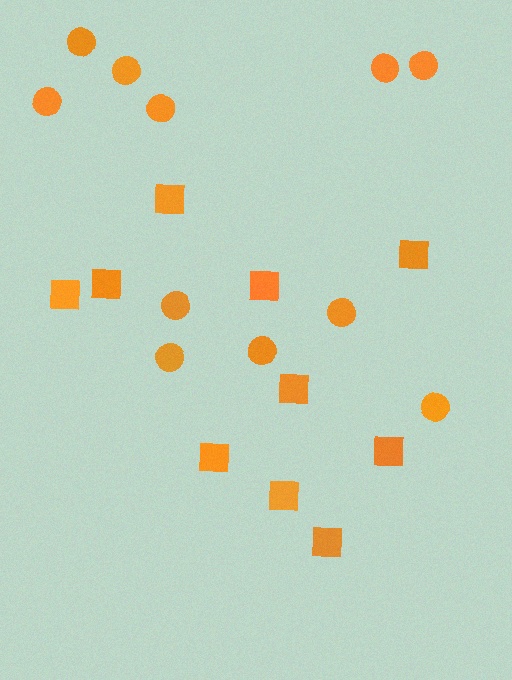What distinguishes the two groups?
There are 2 groups: one group of circles (11) and one group of squares (10).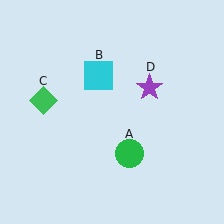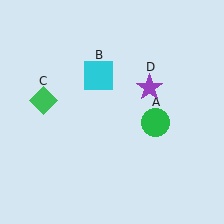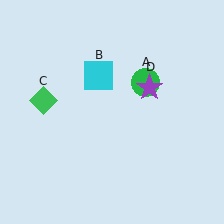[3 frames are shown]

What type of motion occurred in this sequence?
The green circle (object A) rotated counterclockwise around the center of the scene.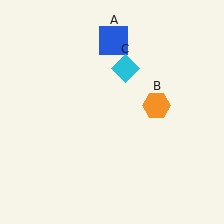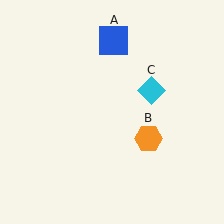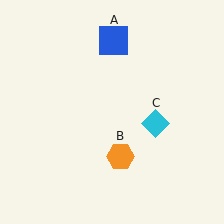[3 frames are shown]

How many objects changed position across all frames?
2 objects changed position: orange hexagon (object B), cyan diamond (object C).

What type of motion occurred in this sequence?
The orange hexagon (object B), cyan diamond (object C) rotated clockwise around the center of the scene.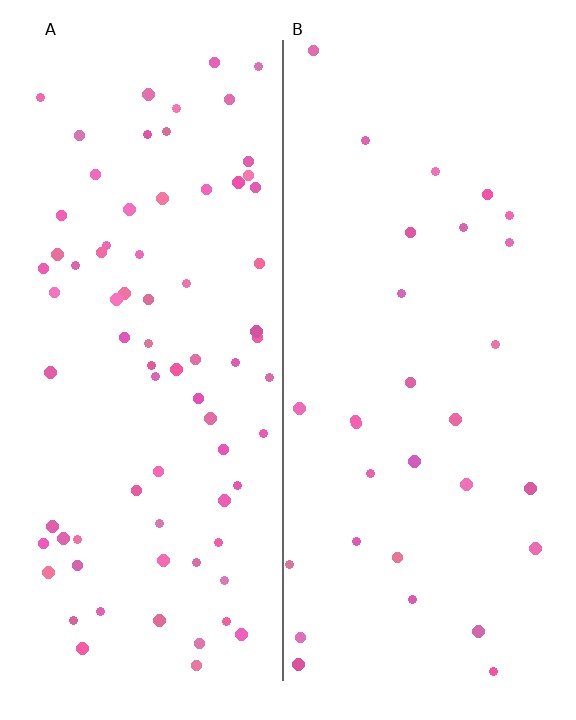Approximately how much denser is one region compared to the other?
Approximately 2.5× — region A over region B.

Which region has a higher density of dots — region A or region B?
A (the left).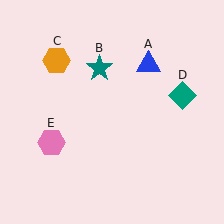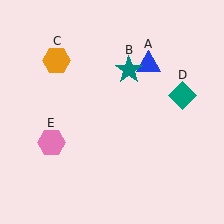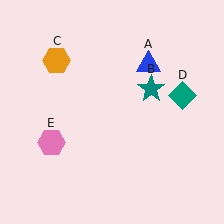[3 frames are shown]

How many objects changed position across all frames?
1 object changed position: teal star (object B).